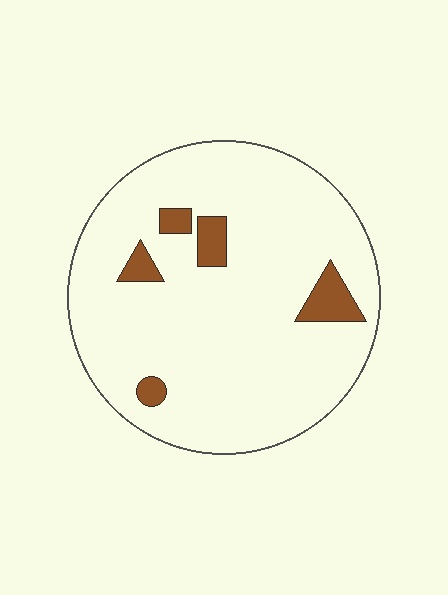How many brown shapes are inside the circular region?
5.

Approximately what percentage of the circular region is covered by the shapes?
Approximately 10%.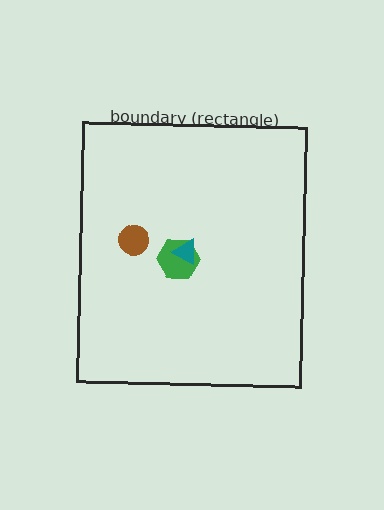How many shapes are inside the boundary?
3 inside, 0 outside.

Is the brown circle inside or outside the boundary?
Inside.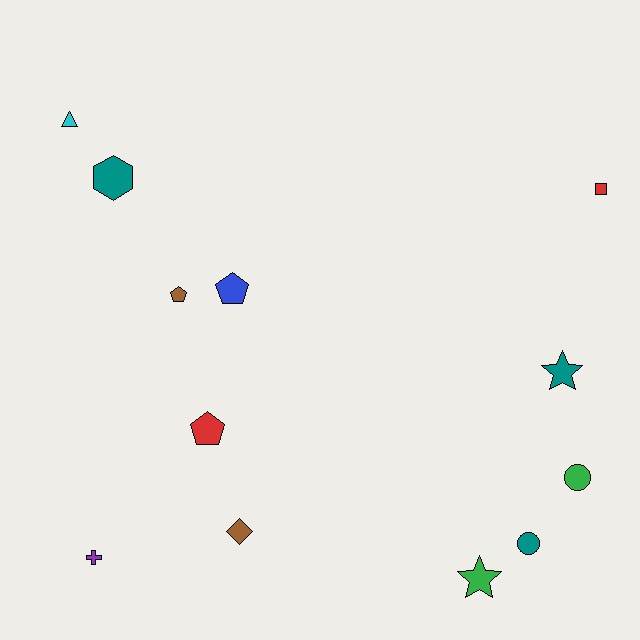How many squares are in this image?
There is 1 square.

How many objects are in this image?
There are 12 objects.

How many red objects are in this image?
There are 2 red objects.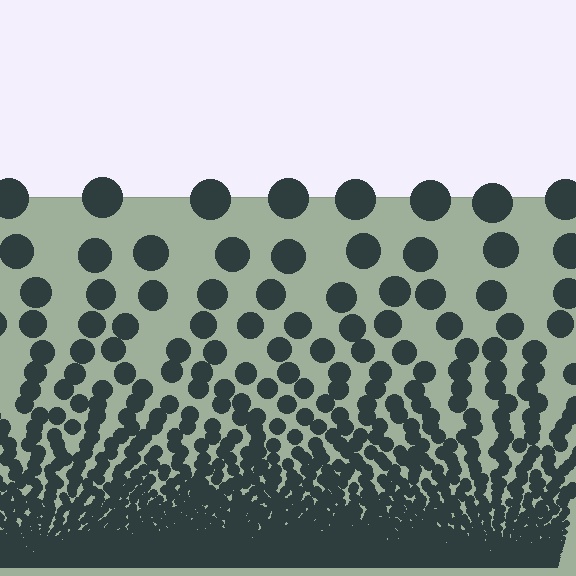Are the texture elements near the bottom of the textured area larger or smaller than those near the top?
Smaller. The gradient is inverted — elements near the bottom are smaller and denser.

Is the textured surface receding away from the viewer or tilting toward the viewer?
The surface appears to tilt toward the viewer. Texture elements get larger and sparser toward the top.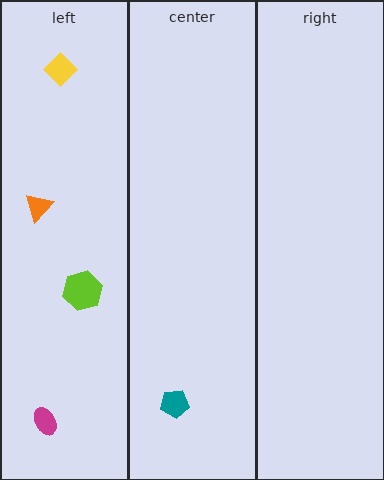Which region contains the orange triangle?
The left region.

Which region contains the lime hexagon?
The left region.